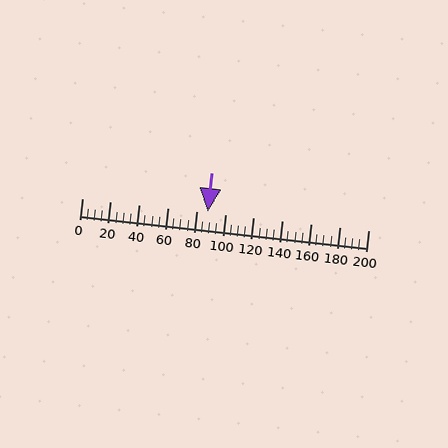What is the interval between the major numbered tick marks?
The major tick marks are spaced 20 units apart.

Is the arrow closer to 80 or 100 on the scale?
The arrow is closer to 80.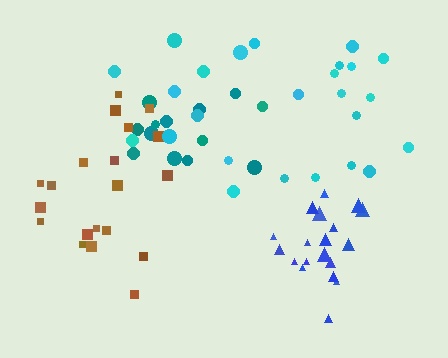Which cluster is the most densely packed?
Blue.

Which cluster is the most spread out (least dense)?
Cyan.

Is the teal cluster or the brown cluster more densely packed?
Teal.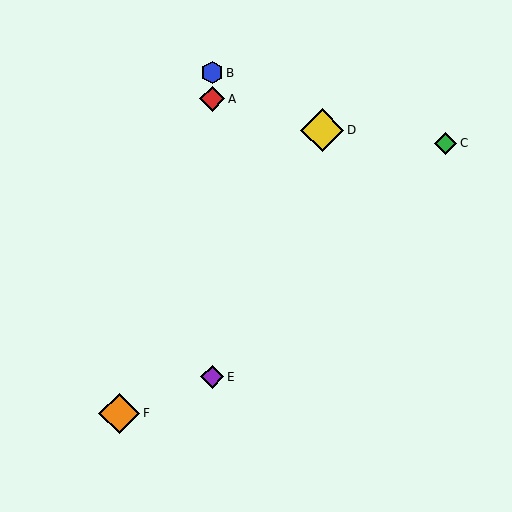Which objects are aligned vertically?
Objects A, B, E are aligned vertically.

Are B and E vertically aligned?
Yes, both are at x≈212.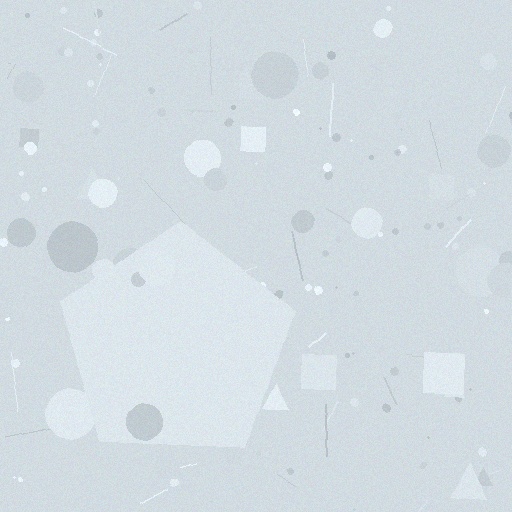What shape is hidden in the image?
A pentagon is hidden in the image.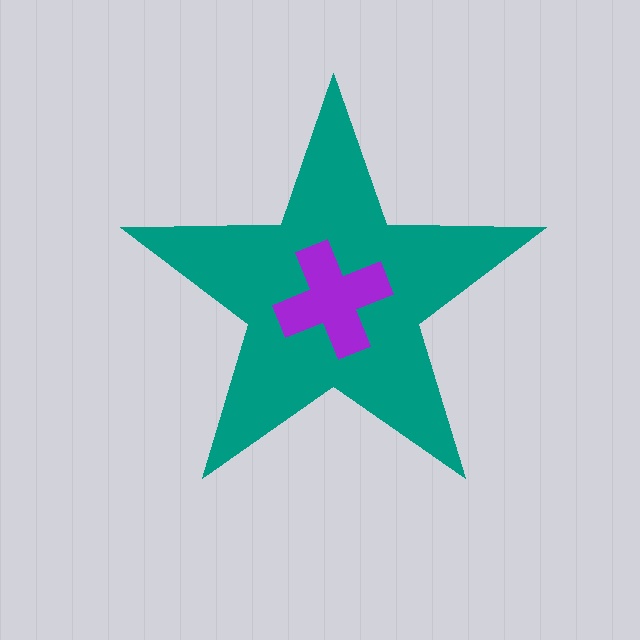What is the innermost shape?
The purple cross.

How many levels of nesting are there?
2.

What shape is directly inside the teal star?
The purple cross.